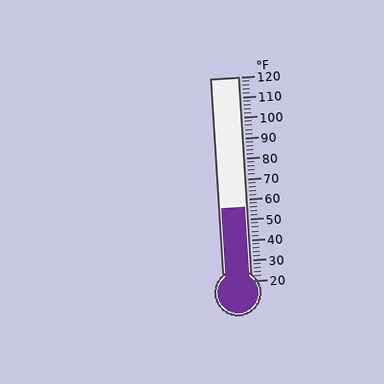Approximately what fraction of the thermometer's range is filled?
The thermometer is filled to approximately 35% of its range.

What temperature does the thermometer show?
The thermometer shows approximately 56°F.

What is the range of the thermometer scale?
The thermometer scale ranges from 20°F to 120°F.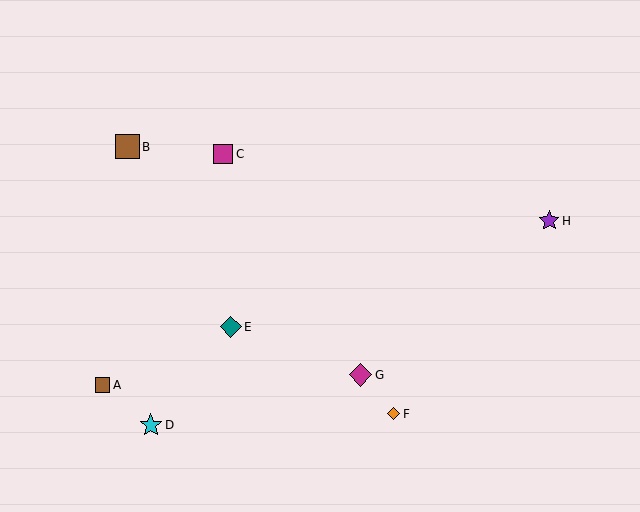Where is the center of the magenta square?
The center of the magenta square is at (223, 154).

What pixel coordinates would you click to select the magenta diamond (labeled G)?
Click at (361, 375) to select the magenta diamond G.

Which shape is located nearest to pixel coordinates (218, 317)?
The teal diamond (labeled E) at (231, 327) is nearest to that location.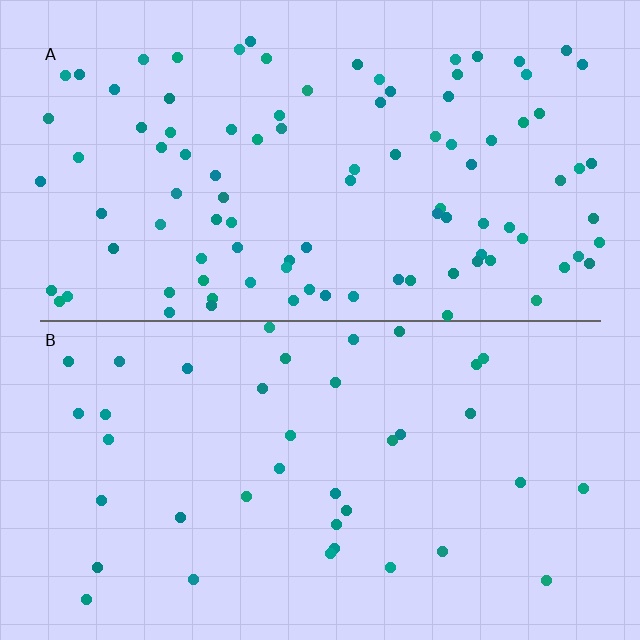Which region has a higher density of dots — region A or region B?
A (the top).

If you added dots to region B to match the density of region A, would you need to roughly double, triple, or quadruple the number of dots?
Approximately triple.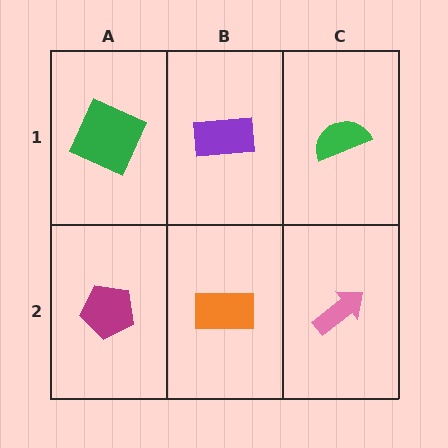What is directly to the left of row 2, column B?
A magenta pentagon.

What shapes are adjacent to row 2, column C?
A green semicircle (row 1, column C), an orange rectangle (row 2, column B).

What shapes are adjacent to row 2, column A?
A green square (row 1, column A), an orange rectangle (row 2, column B).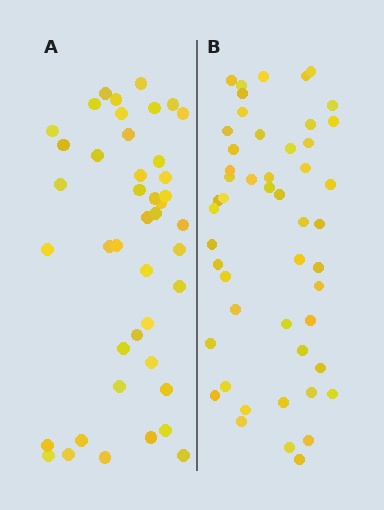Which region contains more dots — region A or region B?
Region B (the right region) has more dots.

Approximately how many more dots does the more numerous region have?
Region B has roughly 8 or so more dots than region A.